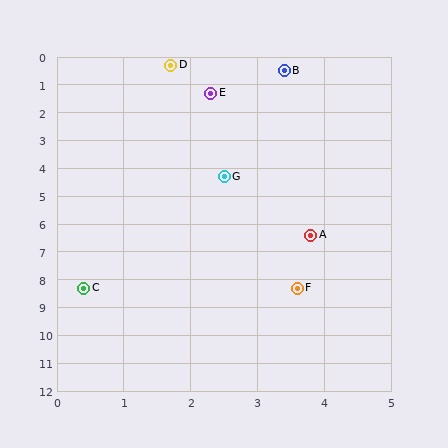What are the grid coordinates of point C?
Point C is at approximately (0.4, 8.3).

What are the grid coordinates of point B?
Point B is at approximately (3.4, 0.5).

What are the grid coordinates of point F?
Point F is at approximately (3.6, 8.3).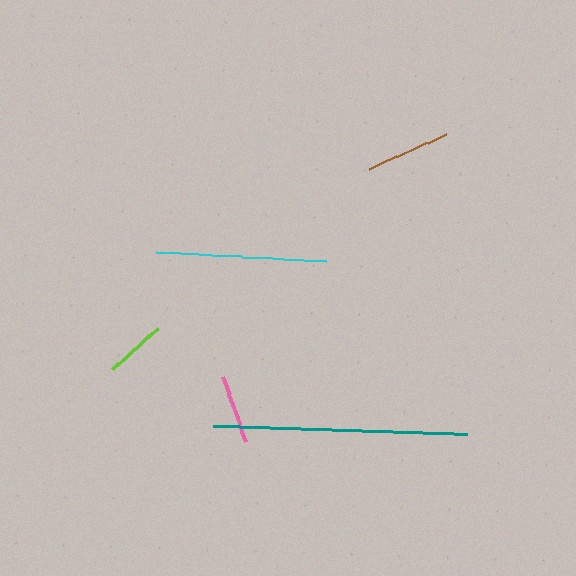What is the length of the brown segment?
The brown segment is approximately 84 pixels long.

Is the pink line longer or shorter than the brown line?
The brown line is longer than the pink line.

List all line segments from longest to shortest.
From longest to shortest: teal, cyan, brown, pink, lime.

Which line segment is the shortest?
The lime line is the shortest at approximately 61 pixels.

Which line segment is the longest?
The teal line is the longest at approximately 253 pixels.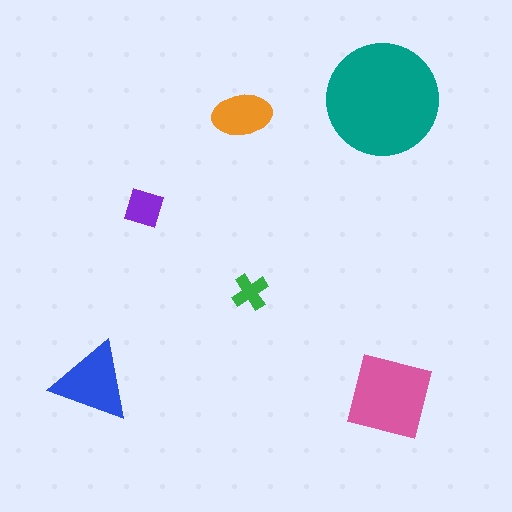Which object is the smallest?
The green cross.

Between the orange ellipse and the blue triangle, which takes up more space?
The blue triangle.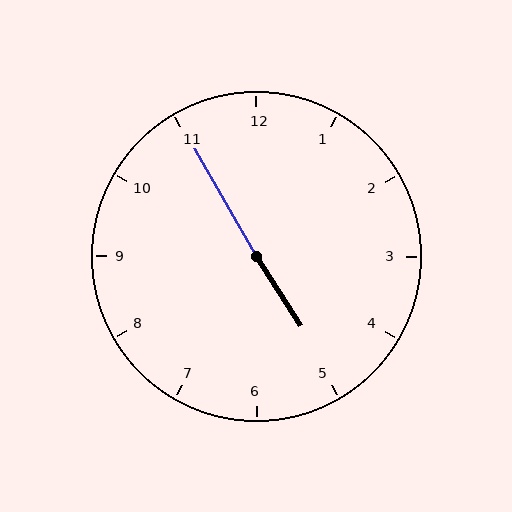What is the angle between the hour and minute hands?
Approximately 178 degrees.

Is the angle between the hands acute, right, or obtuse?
It is obtuse.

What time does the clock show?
4:55.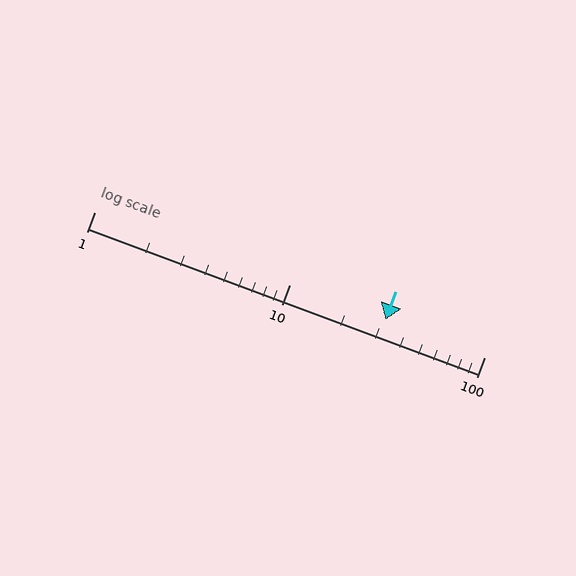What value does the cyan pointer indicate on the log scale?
The pointer indicates approximately 31.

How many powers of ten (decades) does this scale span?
The scale spans 2 decades, from 1 to 100.